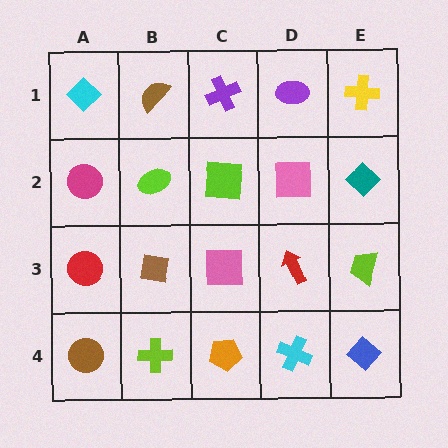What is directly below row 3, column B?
A lime cross.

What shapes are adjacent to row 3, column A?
A magenta circle (row 2, column A), a brown circle (row 4, column A), a brown square (row 3, column B).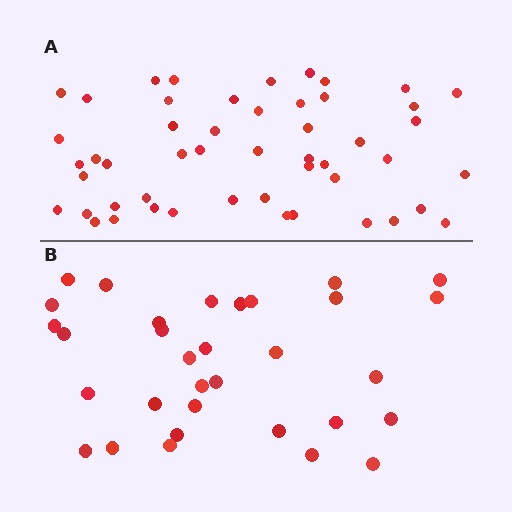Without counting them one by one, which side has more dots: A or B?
Region A (the top region) has more dots.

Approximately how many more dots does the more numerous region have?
Region A has approximately 20 more dots than region B.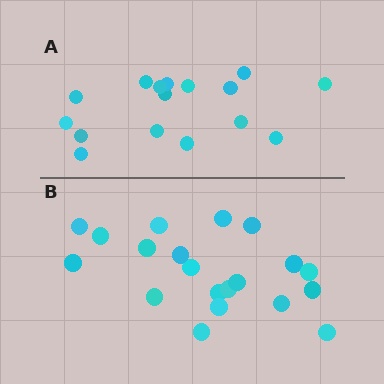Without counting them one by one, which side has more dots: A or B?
Region B (the bottom region) has more dots.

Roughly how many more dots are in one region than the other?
Region B has about 4 more dots than region A.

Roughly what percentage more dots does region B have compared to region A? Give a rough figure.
About 25% more.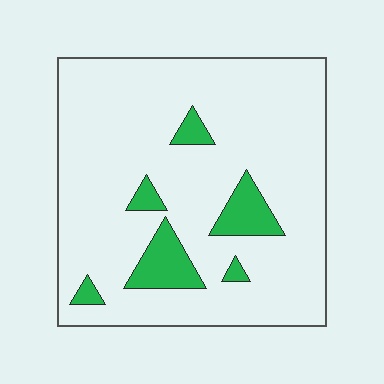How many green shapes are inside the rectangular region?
6.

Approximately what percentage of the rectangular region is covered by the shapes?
Approximately 10%.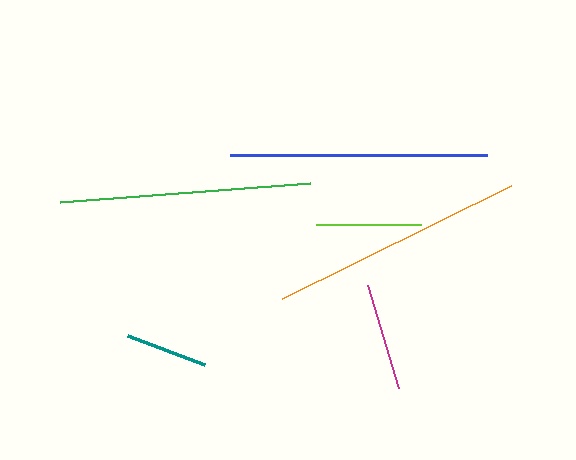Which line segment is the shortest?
The teal line is the shortest at approximately 82 pixels.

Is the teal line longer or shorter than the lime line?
The lime line is longer than the teal line.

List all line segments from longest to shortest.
From longest to shortest: blue, orange, green, magenta, lime, teal.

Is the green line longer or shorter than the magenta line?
The green line is longer than the magenta line.